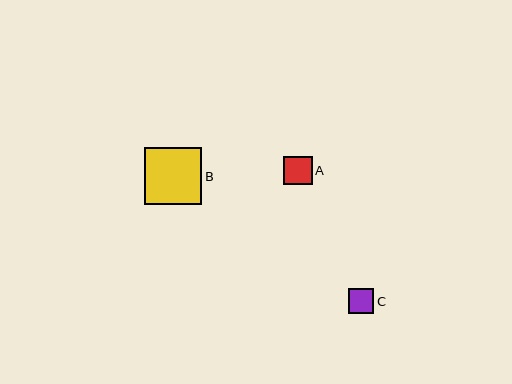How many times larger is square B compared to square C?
Square B is approximately 2.3 times the size of square C.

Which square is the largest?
Square B is the largest with a size of approximately 57 pixels.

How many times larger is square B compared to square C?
Square B is approximately 2.3 times the size of square C.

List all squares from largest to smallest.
From largest to smallest: B, A, C.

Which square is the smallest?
Square C is the smallest with a size of approximately 25 pixels.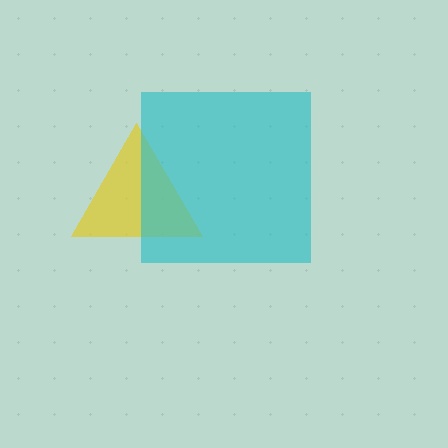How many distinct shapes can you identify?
There are 2 distinct shapes: a yellow triangle, a cyan square.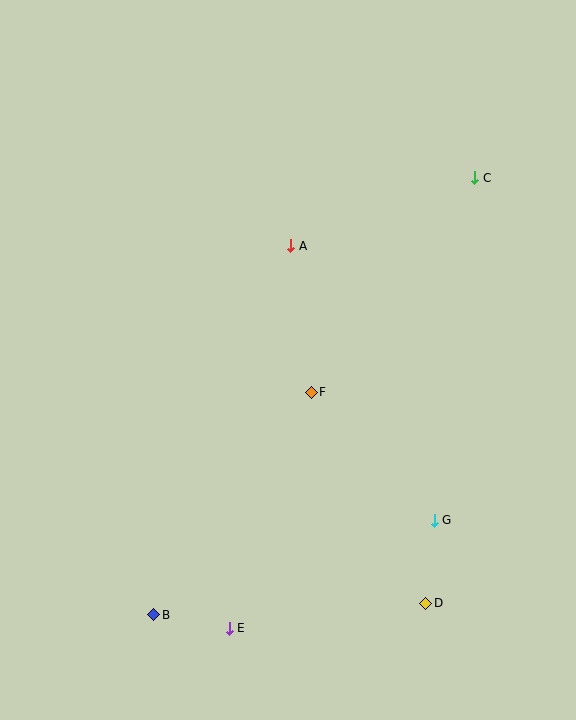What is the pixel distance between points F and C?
The distance between F and C is 270 pixels.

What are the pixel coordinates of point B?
Point B is at (154, 615).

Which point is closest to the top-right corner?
Point C is closest to the top-right corner.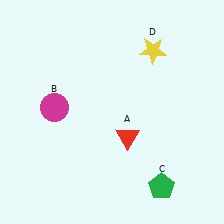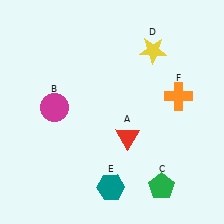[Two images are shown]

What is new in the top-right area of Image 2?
An orange cross (F) was added in the top-right area of Image 2.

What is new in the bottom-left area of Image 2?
A teal hexagon (E) was added in the bottom-left area of Image 2.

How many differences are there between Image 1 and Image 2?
There are 2 differences between the two images.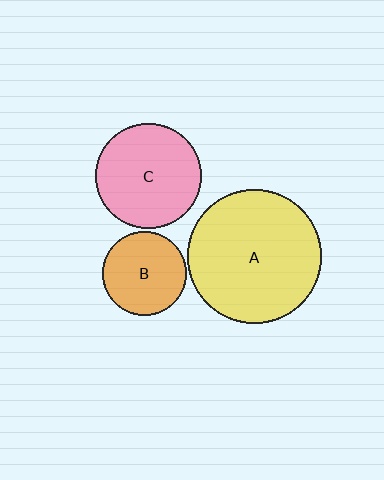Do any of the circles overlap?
No, none of the circles overlap.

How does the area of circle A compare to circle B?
Approximately 2.5 times.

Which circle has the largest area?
Circle A (yellow).